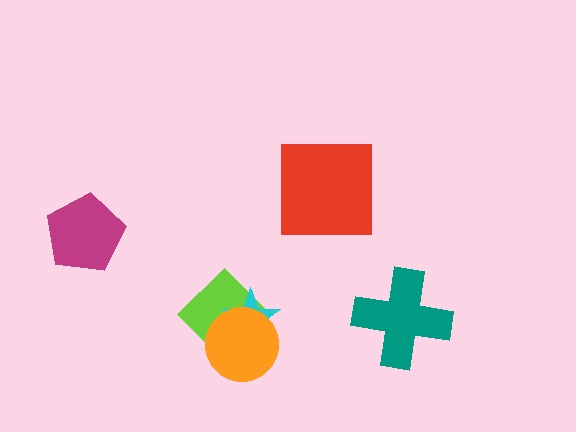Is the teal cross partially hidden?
No, no other shape covers it.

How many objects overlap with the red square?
0 objects overlap with the red square.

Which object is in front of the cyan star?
The orange circle is in front of the cyan star.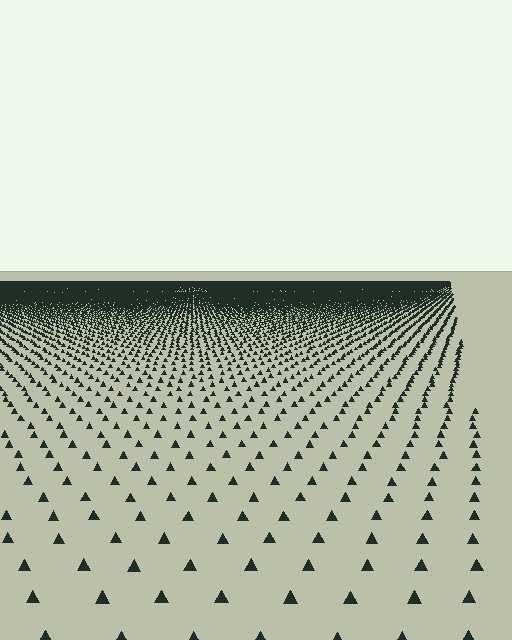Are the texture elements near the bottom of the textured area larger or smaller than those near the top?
Larger. Near the bottom, elements are closer to the viewer and appear at a bigger on-screen size.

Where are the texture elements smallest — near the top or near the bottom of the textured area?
Near the top.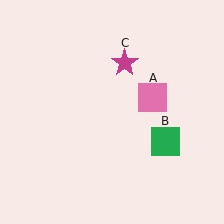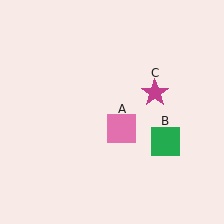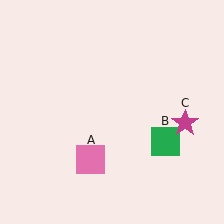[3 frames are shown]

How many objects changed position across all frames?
2 objects changed position: pink square (object A), magenta star (object C).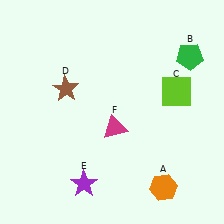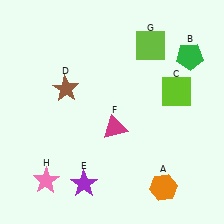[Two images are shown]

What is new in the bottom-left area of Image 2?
A pink star (H) was added in the bottom-left area of Image 2.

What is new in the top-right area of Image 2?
A lime square (G) was added in the top-right area of Image 2.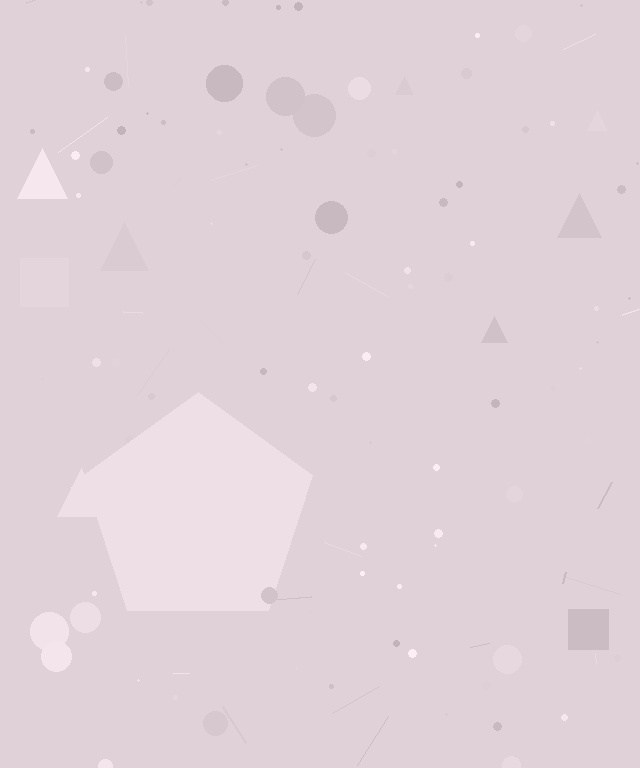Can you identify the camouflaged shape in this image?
The camouflaged shape is a pentagon.